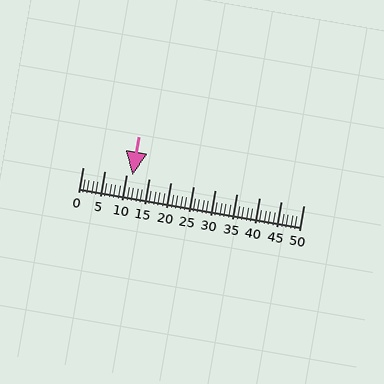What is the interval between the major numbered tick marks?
The major tick marks are spaced 5 units apart.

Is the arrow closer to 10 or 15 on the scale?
The arrow is closer to 10.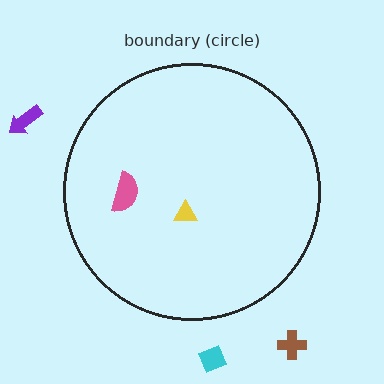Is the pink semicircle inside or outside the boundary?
Inside.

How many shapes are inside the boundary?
2 inside, 3 outside.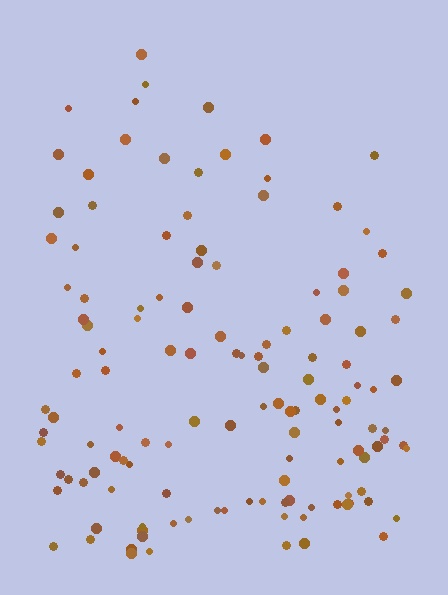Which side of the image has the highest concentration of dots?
The bottom.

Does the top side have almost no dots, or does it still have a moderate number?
Still a moderate number, just noticeably fewer than the bottom.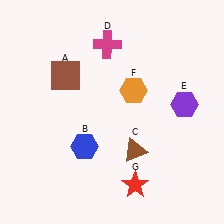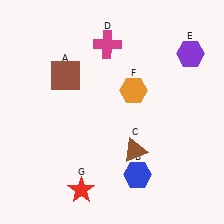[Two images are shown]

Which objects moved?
The objects that moved are: the blue hexagon (B), the purple hexagon (E), the red star (G).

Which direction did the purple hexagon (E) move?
The purple hexagon (E) moved up.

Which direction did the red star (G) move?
The red star (G) moved left.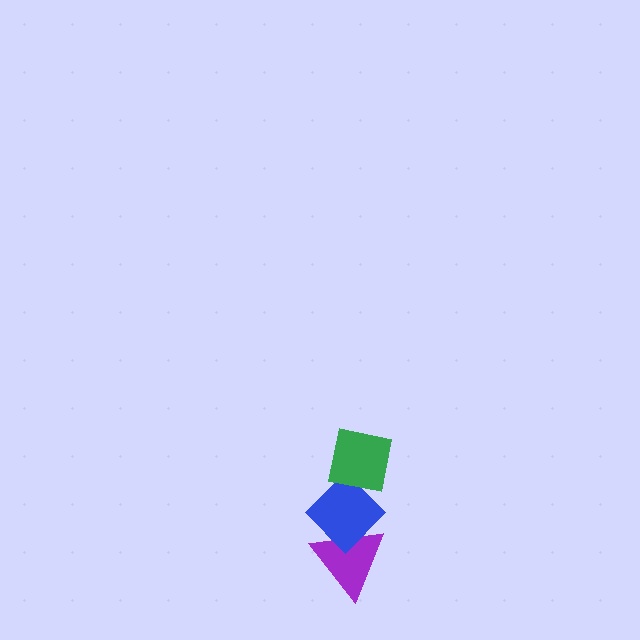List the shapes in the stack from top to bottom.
From top to bottom: the green square, the blue diamond, the purple triangle.